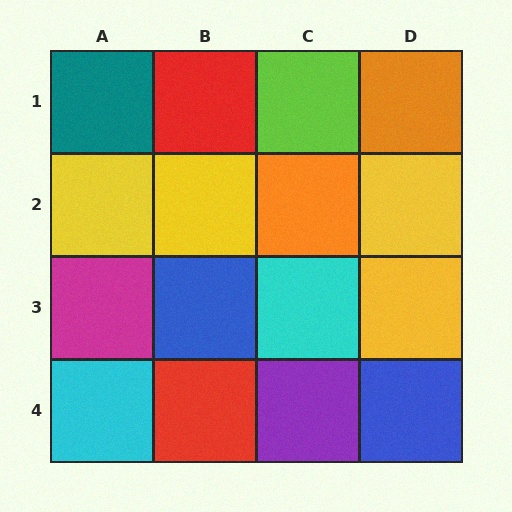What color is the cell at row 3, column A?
Magenta.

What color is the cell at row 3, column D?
Yellow.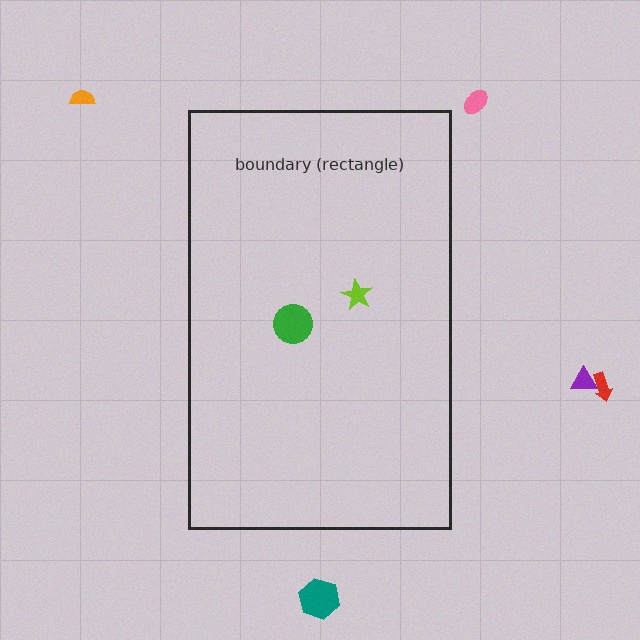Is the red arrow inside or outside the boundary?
Outside.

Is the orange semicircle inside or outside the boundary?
Outside.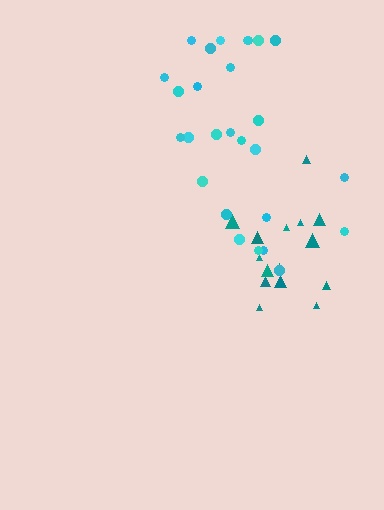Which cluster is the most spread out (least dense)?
Cyan.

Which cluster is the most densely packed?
Teal.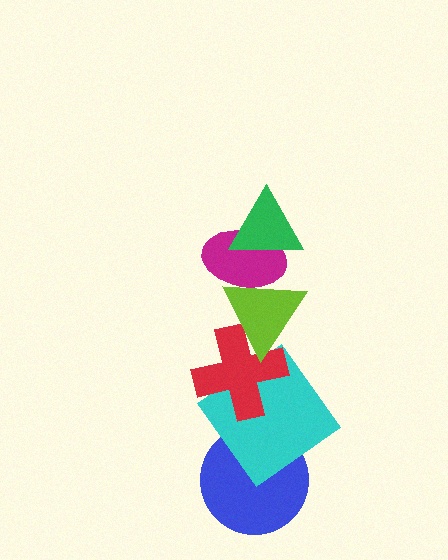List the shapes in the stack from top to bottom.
From top to bottom: the green triangle, the magenta ellipse, the lime triangle, the red cross, the cyan diamond, the blue circle.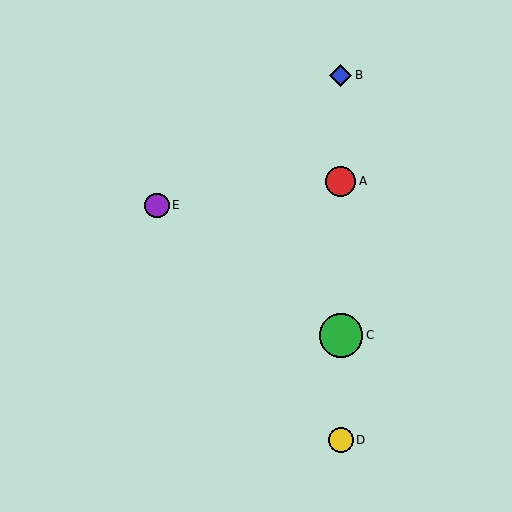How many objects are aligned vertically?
4 objects (A, B, C, D) are aligned vertically.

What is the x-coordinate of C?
Object C is at x≈341.